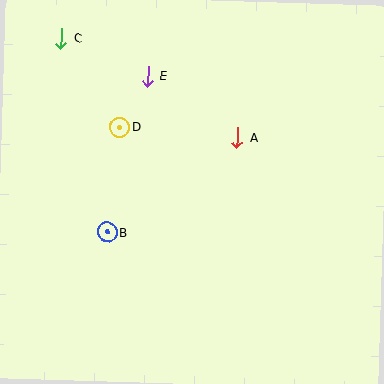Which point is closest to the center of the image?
Point A at (238, 138) is closest to the center.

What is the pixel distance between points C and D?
The distance between C and D is 106 pixels.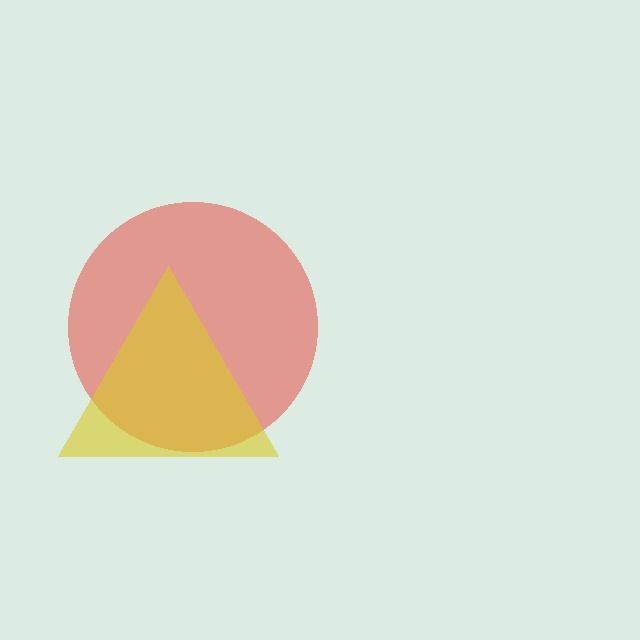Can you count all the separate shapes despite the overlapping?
Yes, there are 2 separate shapes.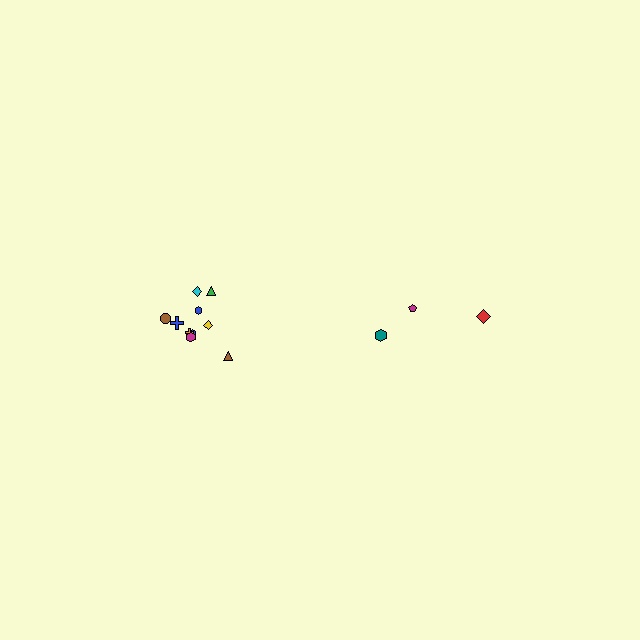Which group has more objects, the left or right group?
The left group.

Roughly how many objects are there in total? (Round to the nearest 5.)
Roughly 15 objects in total.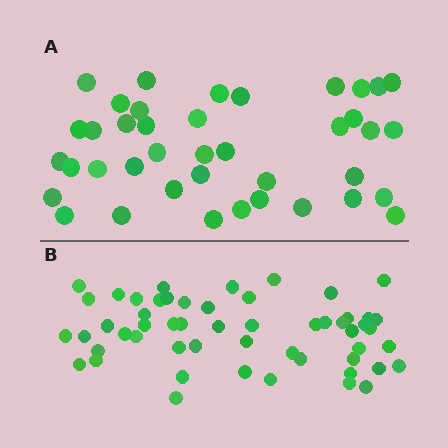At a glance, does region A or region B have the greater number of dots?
Region B (the bottom region) has more dots.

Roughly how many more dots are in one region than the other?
Region B has approximately 15 more dots than region A.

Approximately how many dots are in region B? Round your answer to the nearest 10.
About 50 dots. (The exact count is 54, which rounds to 50.)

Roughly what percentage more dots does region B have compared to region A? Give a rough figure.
About 35% more.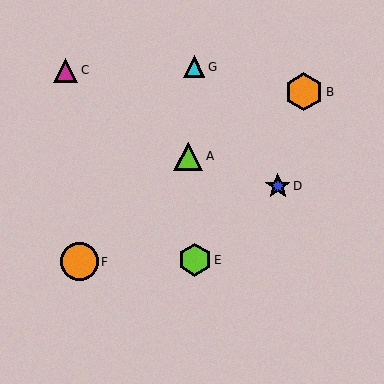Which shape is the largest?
The orange circle (labeled F) is the largest.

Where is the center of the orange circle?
The center of the orange circle is at (79, 262).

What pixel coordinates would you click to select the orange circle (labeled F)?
Click at (79, 262) to select the orange circle F.